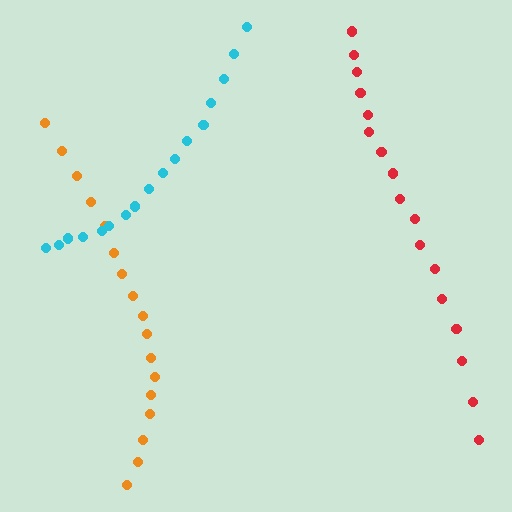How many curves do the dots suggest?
There are 3 distinct paths.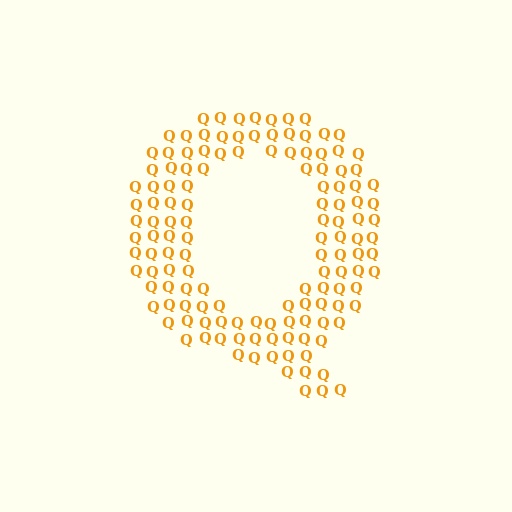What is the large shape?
The large shape is the letter Q.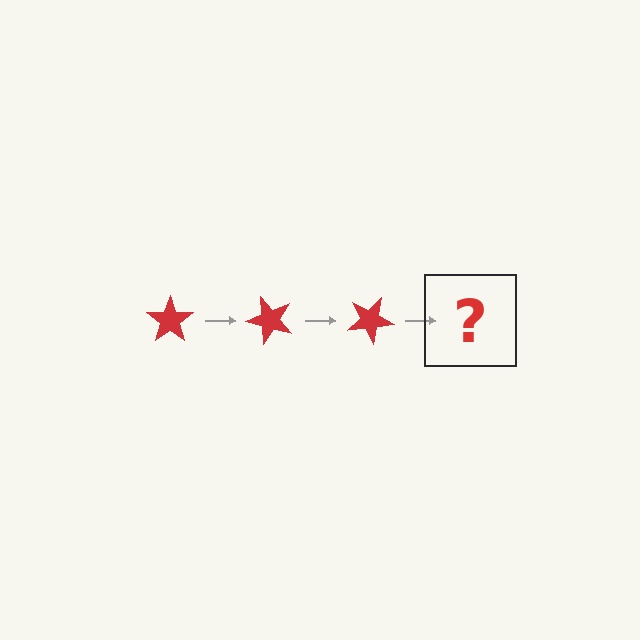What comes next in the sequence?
The next element should be a red star rotated 150 degrees.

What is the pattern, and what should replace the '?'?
The pattern is that the star rotates 50 degrees each step. The '?' should be a red star rotated 150 degrees.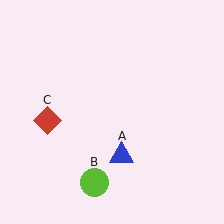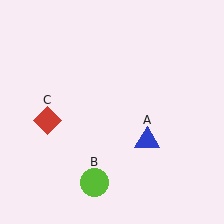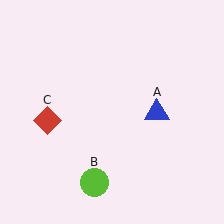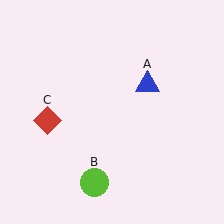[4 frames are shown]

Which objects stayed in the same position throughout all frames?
Lime circle (object B) and red diamond (object C) remained stationary.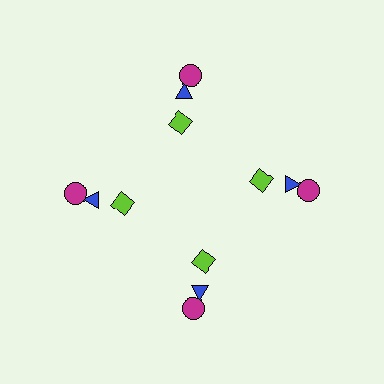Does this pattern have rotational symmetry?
Yes, this pattern has 4-fold rotational symmetry. It looks the same after rotating 90 degrees around the center.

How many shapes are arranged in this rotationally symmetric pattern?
There are 12 shapes, arranged in 4 groups of 3.